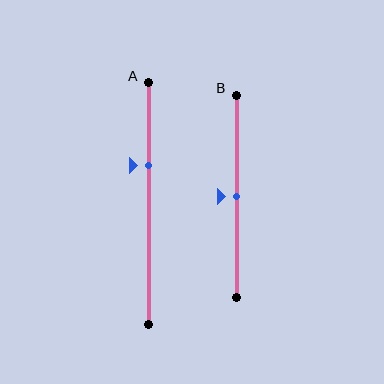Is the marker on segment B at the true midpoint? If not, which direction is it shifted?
Yes, the marker on segment B is at the true midpoint.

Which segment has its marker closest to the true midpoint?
Segment B has its marker closest to the true midpoint.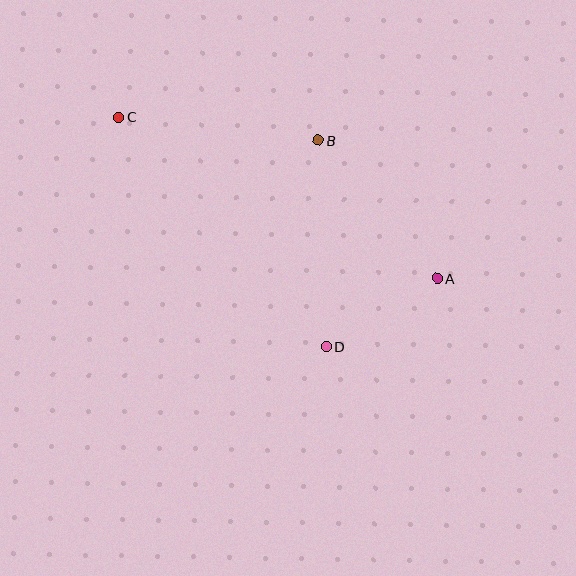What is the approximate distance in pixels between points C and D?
The distance between C and D is approximately 309 pixels.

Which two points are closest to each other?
Points A and D are closest to each other.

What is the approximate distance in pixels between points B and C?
The distance between B and C is approximately 201 pixels.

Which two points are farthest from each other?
Points A and C are farthest from each other.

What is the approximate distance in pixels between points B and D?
The distance between B and D is approximately 207 pixels.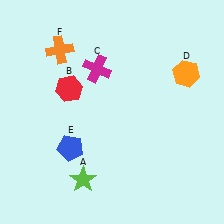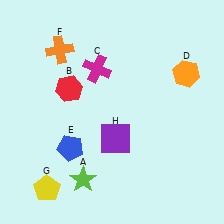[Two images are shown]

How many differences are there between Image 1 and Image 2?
There are 2 differences between the two images.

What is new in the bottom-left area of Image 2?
A yellow pentagon (G) was added in the bottom-left area of Image 2.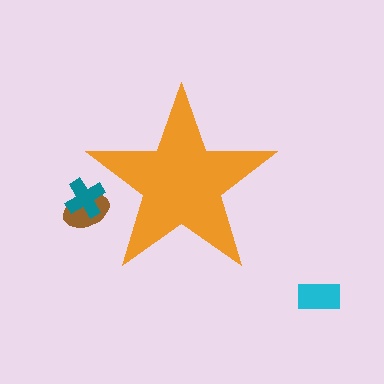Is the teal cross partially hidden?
Yes, the teal cross is partially hidden behind the orange star.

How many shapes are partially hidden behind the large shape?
2 shapes are partially hidden.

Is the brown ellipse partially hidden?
Yes, the brown ellipse is partially hidden behind the orange star.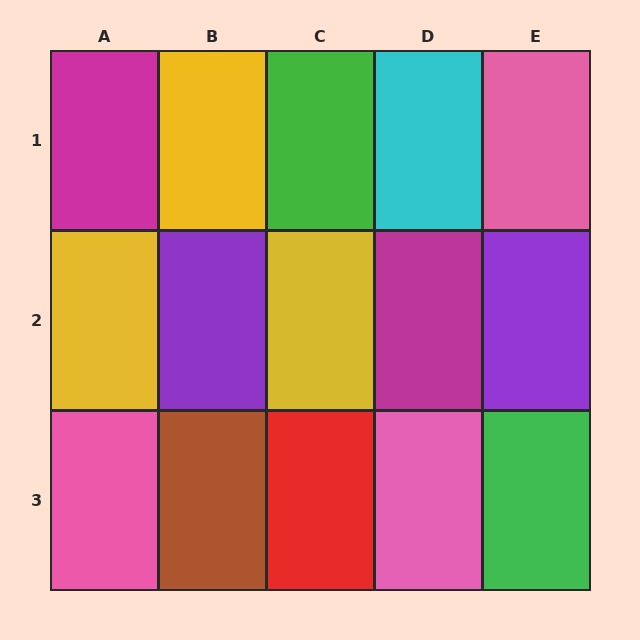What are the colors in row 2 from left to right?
Yellow, purple, yellow, magenta, purple.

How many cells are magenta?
2 cells are magenta.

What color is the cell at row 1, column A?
Magenta.